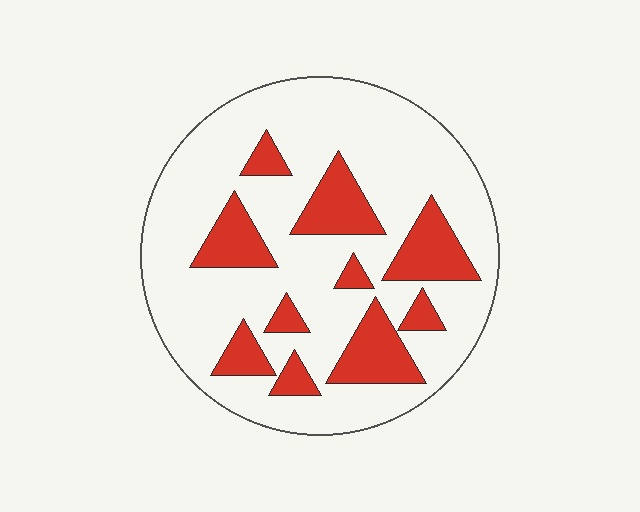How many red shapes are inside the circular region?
10.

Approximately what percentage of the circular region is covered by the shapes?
Approximately 25%.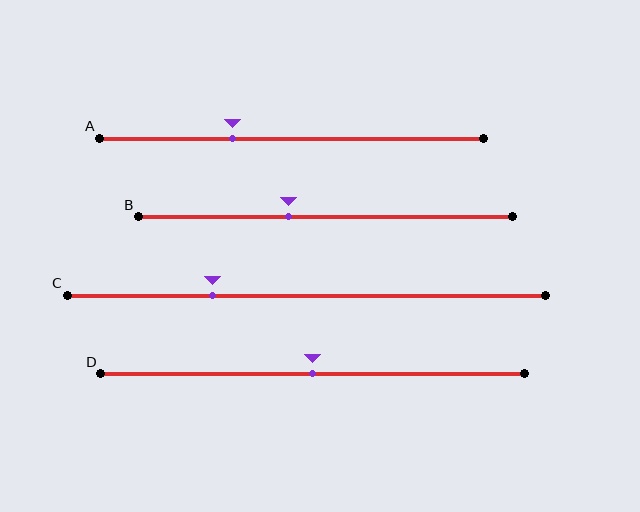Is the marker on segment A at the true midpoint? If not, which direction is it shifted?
No, the marker on segment A is shifted to the left by about 15% of the segment length.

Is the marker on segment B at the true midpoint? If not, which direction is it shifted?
No, the marker on segment B is shifted to the left by about 10% of the segment length.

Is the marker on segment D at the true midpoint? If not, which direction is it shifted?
Yes, the marker on segment D is at the true midpoint.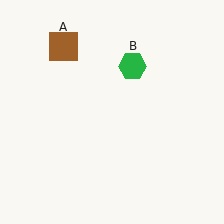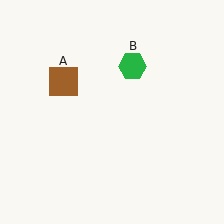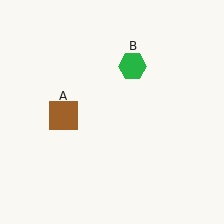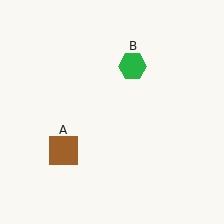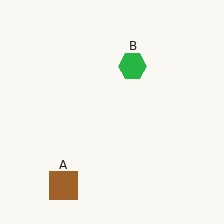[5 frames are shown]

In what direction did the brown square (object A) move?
The brown square (object A) moved down.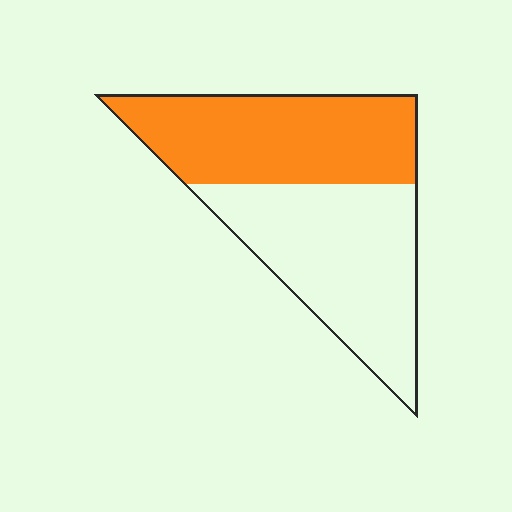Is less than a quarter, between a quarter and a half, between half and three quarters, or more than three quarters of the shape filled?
Between a quarter and a half.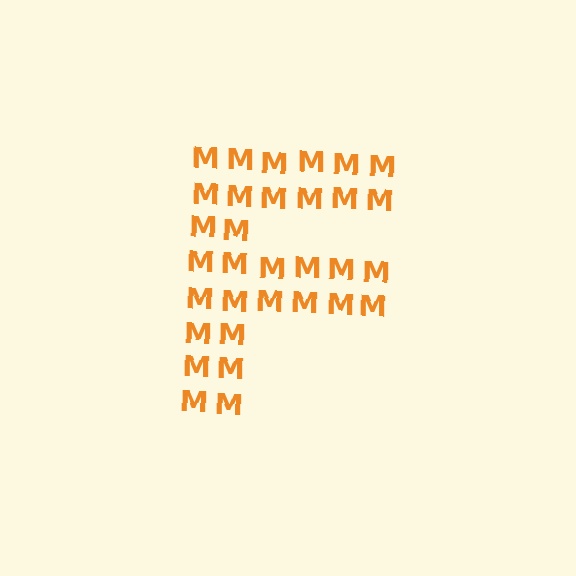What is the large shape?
The large shape is the letter F.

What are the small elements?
The small elements are letter M's.